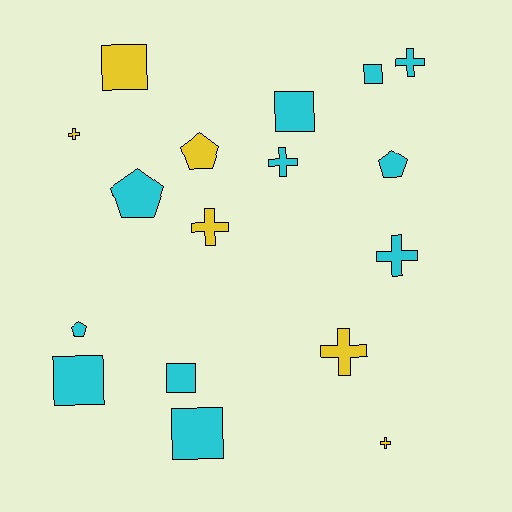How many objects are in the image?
There are 17 objects.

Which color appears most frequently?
Cyan, with 11 objects.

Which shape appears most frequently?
Cross, with 7 objects.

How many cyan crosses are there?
There are 3 cyan crosses.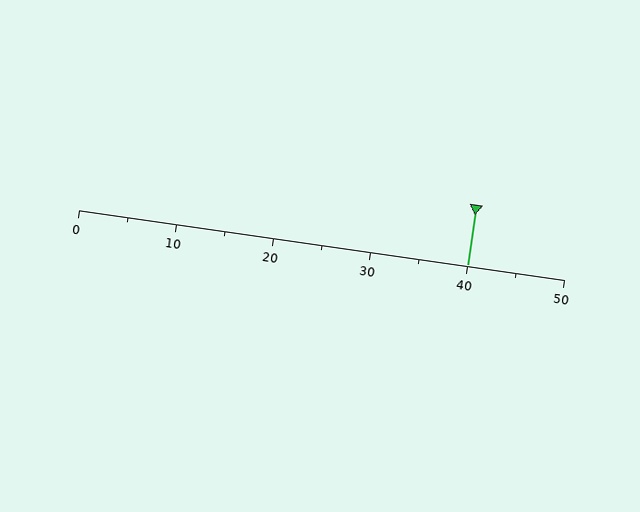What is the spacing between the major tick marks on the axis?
The major ticks are spaced 10 apart.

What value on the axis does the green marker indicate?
The marker indicates approximately 40.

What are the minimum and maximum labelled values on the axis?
The axis runs from 0 to 50.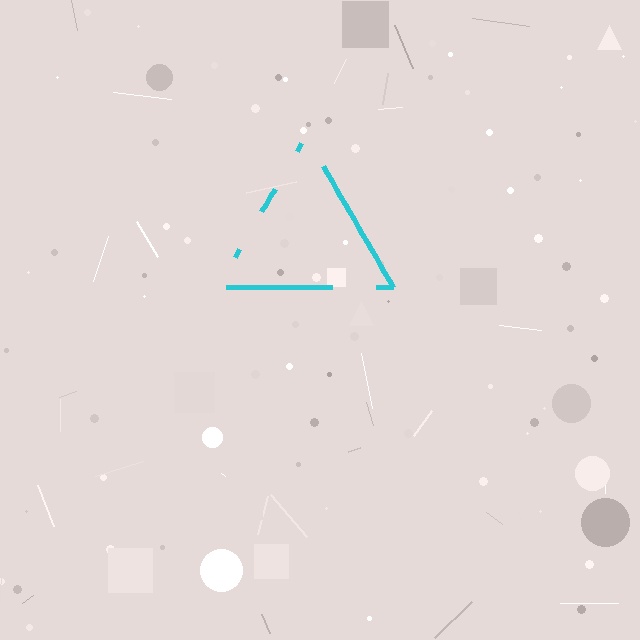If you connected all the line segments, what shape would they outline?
They would outline a triangle.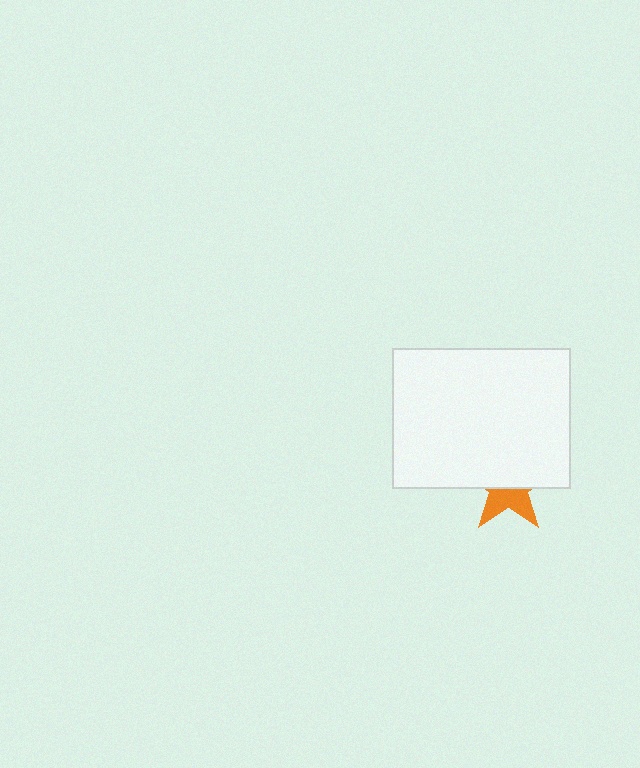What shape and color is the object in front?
The object in front is a white rectangle.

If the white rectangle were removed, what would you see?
You would see the complete orange star.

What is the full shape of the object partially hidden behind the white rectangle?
The partially hidden object is an orange star.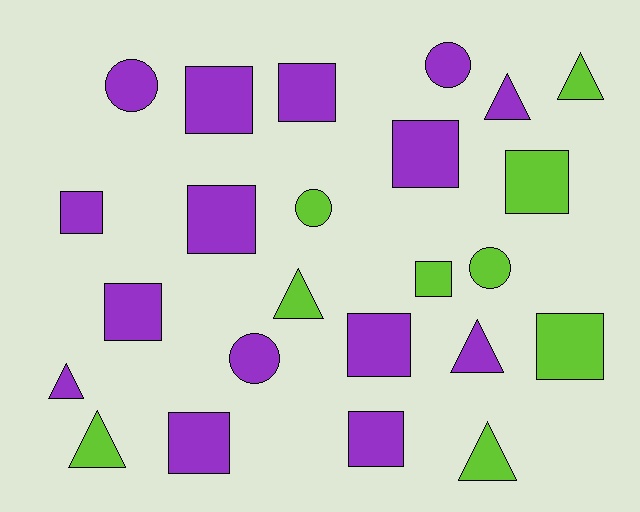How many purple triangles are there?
There are 3 purple triangles.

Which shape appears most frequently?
Square, with 12 objects.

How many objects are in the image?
There are 24 objects.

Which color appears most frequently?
Purple, with 15 objects.